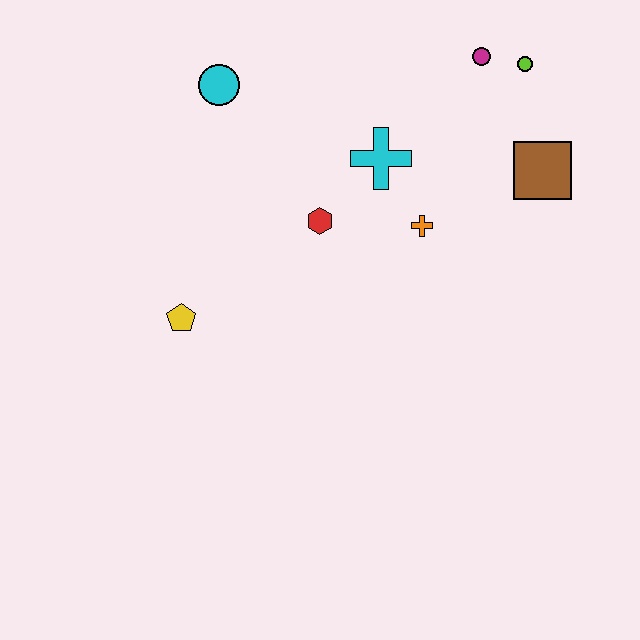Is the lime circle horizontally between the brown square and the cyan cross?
Yes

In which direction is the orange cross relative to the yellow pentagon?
The orange cross is to the right of the yellow pentagon.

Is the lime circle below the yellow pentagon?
No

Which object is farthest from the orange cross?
The yellow pentagon is farthest from the orange cross.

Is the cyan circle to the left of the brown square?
Yes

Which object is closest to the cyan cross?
The orange cross is closest to the cyan cross.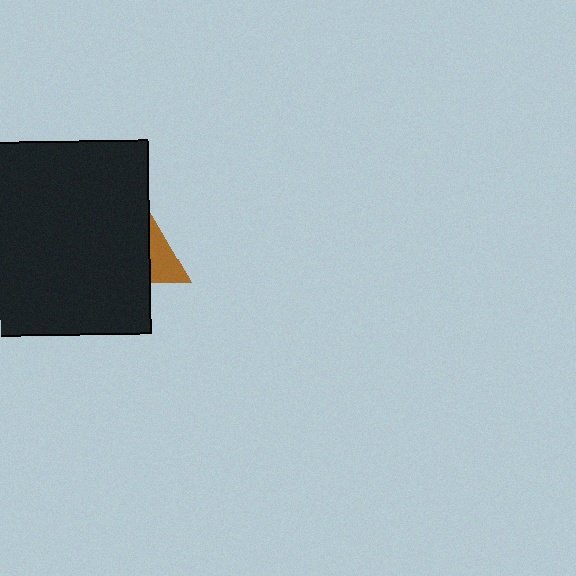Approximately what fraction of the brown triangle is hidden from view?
Roughly 68% of the brown triangle is hidden behind the black square.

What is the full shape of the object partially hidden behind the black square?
The partially hidden object is a brown triangle.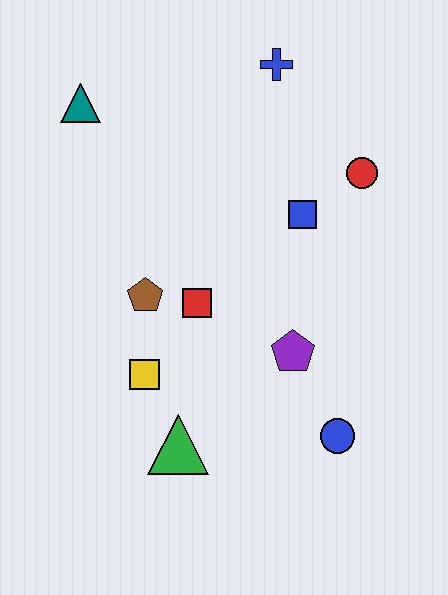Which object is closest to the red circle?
The blue square is closest to the red circle.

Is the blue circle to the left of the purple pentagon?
No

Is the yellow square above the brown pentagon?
No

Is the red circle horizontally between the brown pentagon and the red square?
No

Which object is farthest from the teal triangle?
The blue circle is farthest from the teal triangle.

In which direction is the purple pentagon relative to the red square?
The purple pentagon is to the right of the red square.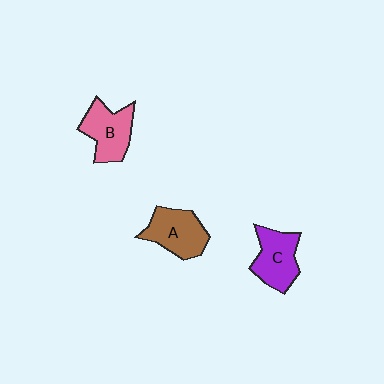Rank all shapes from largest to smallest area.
From largest to smallest: A (brown), B (pink), C (purple).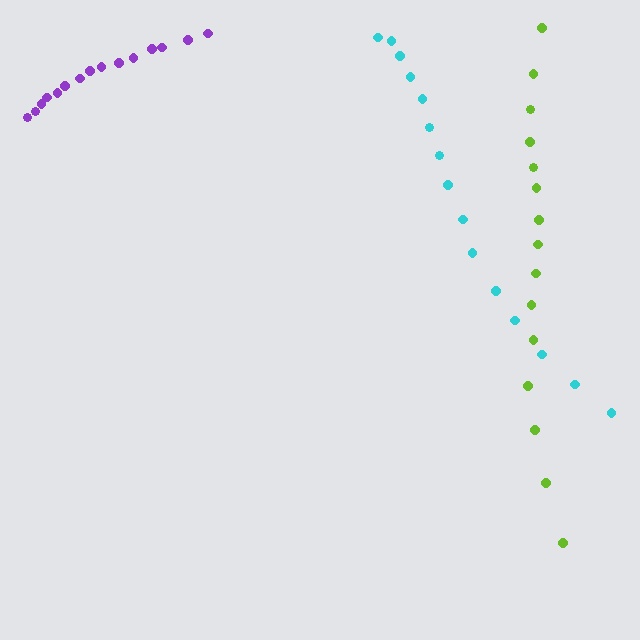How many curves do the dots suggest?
There are 3 distinct paths.